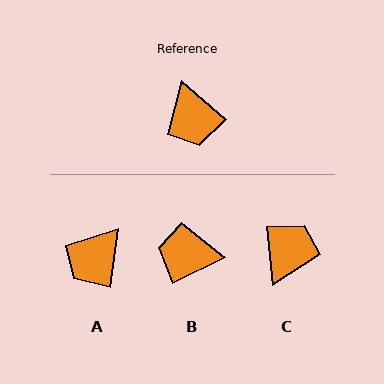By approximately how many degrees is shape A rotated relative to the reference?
Approximately 57 degrees clockwise.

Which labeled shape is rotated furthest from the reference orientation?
C, about 137 degrees away.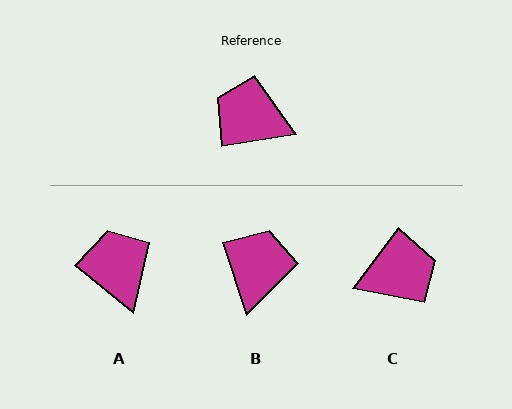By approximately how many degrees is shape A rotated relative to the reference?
Approximately 48 degrees clockwise.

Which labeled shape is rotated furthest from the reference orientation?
C, about 136 degrees away.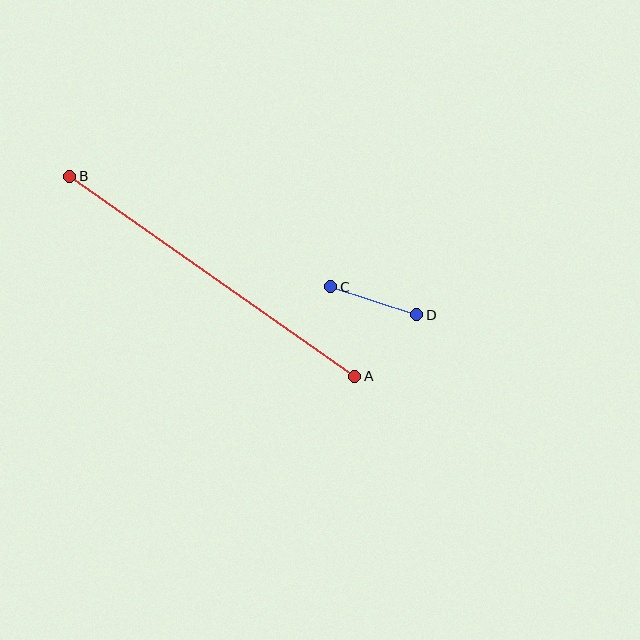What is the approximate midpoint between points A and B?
The midpoint is at approximately (212, 276) pixels.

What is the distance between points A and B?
The distance is approximately 348 pixels.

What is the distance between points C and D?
The distance is approximately 90 pixels.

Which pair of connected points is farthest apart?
Points A and B are farthest apart.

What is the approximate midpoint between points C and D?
The midpoint is at approximately (374, 301) pixels.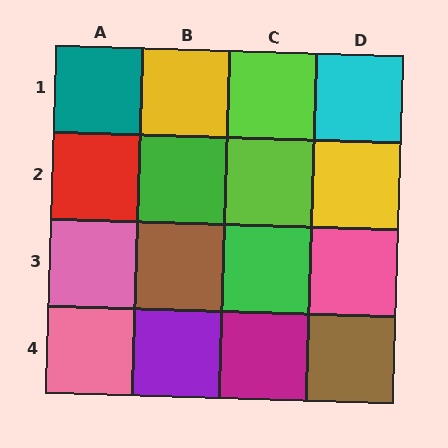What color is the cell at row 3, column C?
Green.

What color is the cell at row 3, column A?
Pink.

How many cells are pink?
3 cells are pink.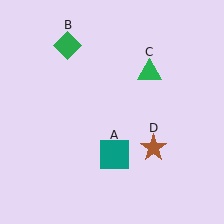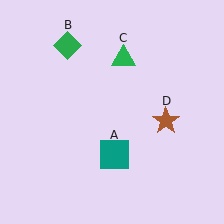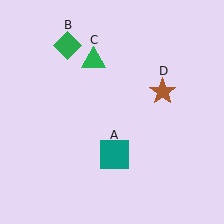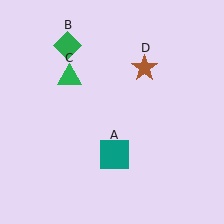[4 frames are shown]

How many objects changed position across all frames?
2 objects changed position: green triangle (object C), brown star (object D).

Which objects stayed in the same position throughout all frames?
Teal square (object A) and green diamond (object B) remained stationary.